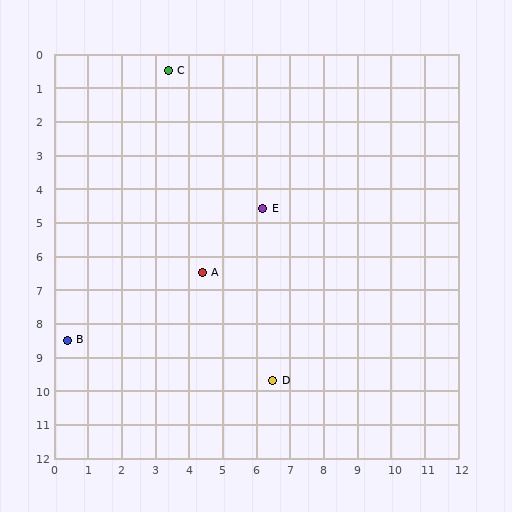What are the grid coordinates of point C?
Point C is at approximately (3.4, 0.5).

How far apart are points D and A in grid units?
Points D and A are about 3.8 grid units apart.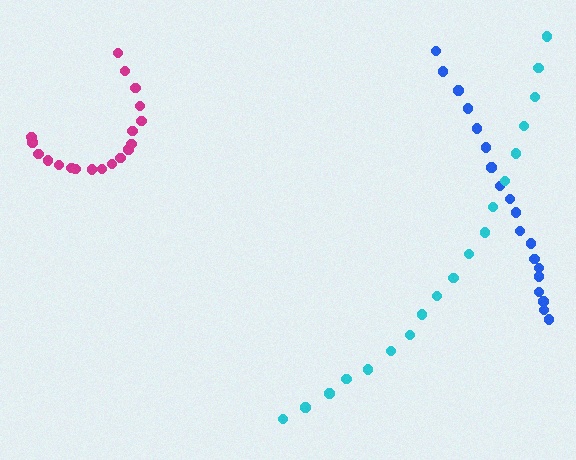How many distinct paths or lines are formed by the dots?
There are 3 distinct paths.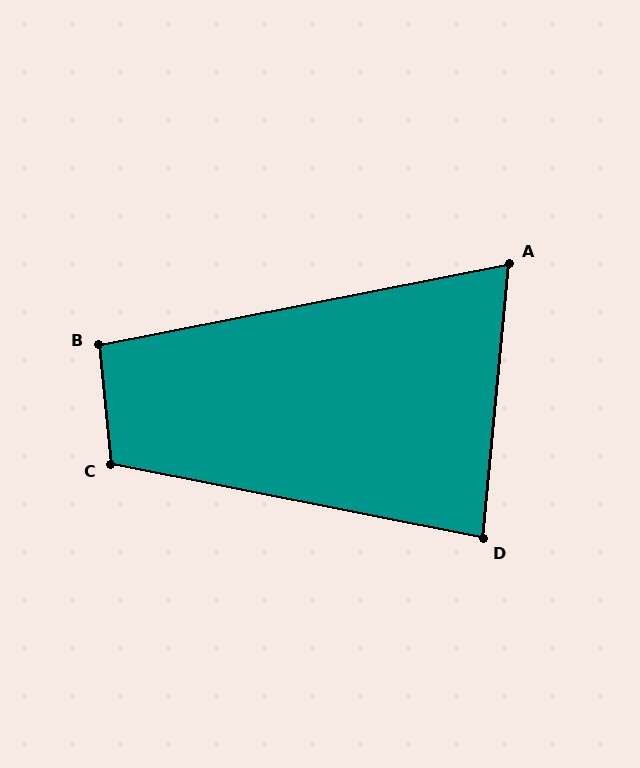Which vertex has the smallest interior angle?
A, at approximately 73 degrees.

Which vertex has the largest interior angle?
C, at approximately 107 degrees.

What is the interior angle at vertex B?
Approximately 96 degrees (obtuse).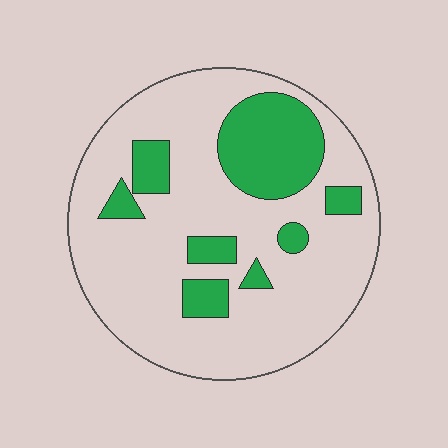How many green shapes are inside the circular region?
8.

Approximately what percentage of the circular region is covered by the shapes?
Approximately 25%.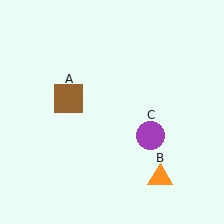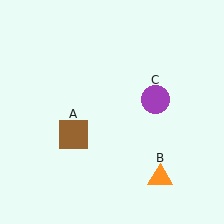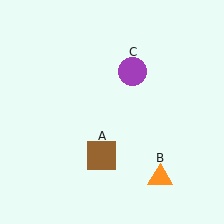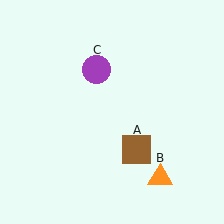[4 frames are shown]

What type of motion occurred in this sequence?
The brown square (object A), purple circle (object C) rotated counterclockwise around the center of the scene.